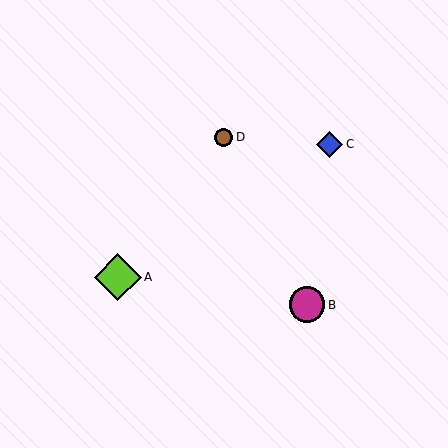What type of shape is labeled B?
Shape B is a magenta circle.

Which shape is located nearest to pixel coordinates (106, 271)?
The lime diamond (labeled A) at (118, 277) is nearest to that location.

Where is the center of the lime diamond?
The center of the lime diamond is at (118, 277).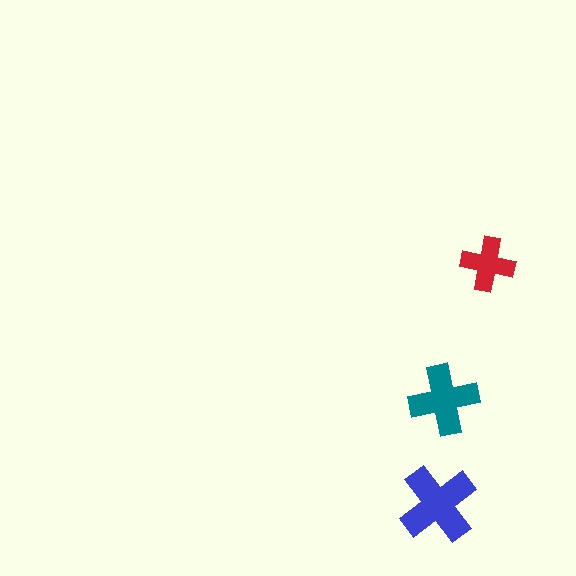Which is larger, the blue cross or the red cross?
The blue one.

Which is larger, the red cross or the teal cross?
The teal one.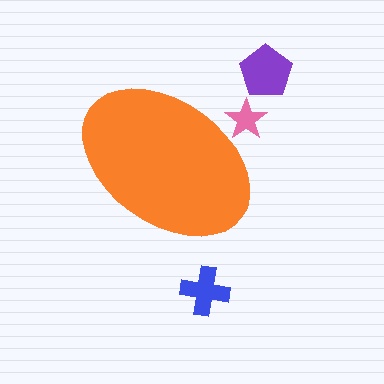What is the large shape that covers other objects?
An orange ellipse.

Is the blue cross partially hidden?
No, the blue cross is fully visible.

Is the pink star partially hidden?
Yes, the pink star is partially hidden behind the orange ellipse.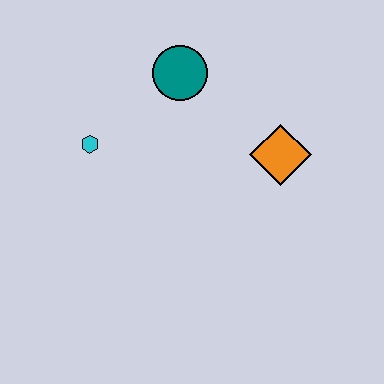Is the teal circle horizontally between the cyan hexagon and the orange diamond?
Yes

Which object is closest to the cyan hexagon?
The teal circle is closest to the cyan hexagon.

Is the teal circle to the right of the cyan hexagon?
Yes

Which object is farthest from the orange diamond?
The cyan hexagon is farthest from the orange diamond.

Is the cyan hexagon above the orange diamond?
Yes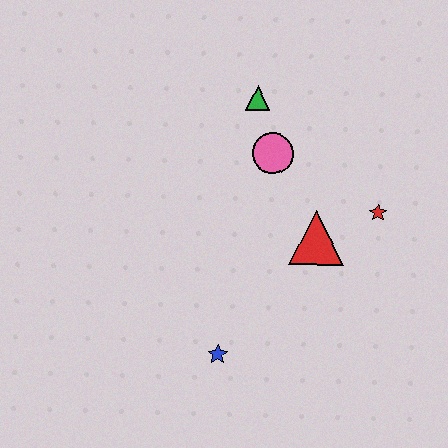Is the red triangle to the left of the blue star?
No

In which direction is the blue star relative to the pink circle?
The blue star is below the pink circle.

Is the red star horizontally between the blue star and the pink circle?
No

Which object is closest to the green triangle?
The pink circle is closest to the green triangle.